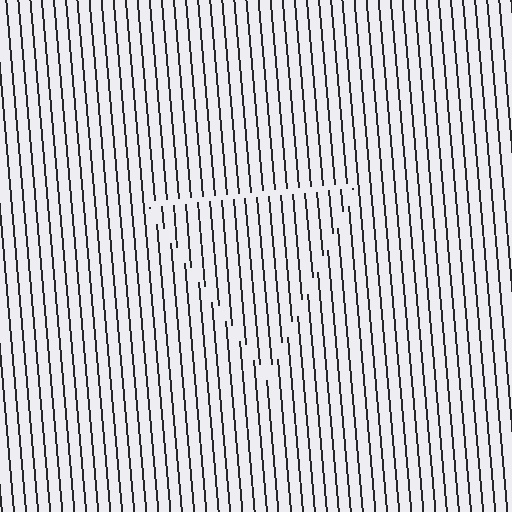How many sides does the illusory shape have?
3 sides — the line-ends trace a triangle.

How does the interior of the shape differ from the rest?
The interior of the shape contains the same grating, shifted by half a period — the contour is defined by the phase discontinuity where line-ends from the inner and outer gratings abut.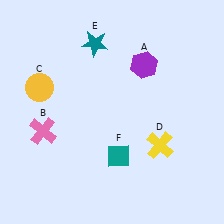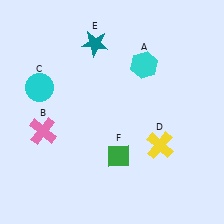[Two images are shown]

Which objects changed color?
A changed from purple to cyan. C changed from yellow to cyan. F changed from teal to green.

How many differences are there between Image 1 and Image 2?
There are 3 differences between the two images.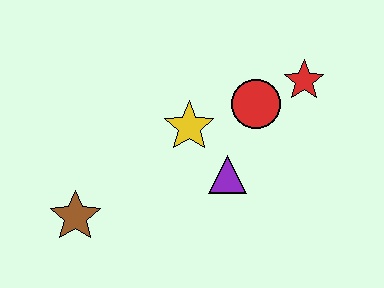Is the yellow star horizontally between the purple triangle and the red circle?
No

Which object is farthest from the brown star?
The red star is farthest from the brown star.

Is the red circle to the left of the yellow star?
No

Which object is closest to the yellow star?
The purple triangle is closest to the yellow star.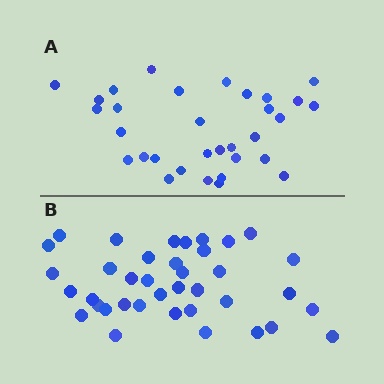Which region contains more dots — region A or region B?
Region B (the bottom region) has more dots.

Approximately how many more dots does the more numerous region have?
Region B has about 6 more dots than region A.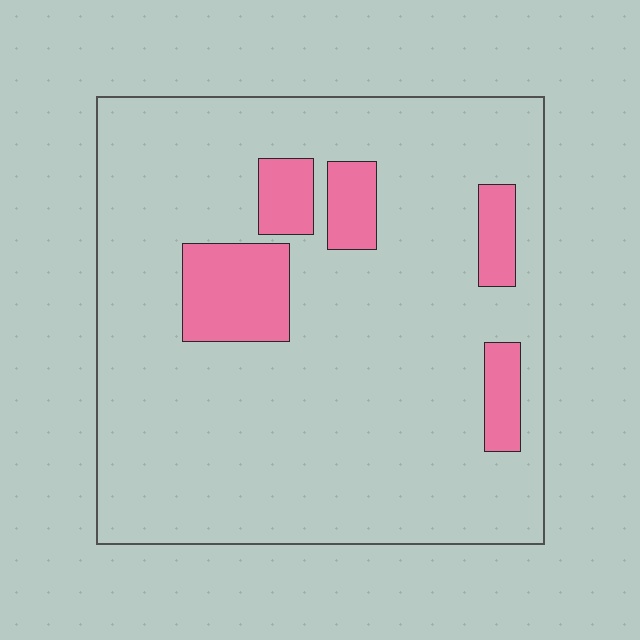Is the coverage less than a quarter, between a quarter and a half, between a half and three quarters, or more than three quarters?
Less than a quarter.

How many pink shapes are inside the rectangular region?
5.